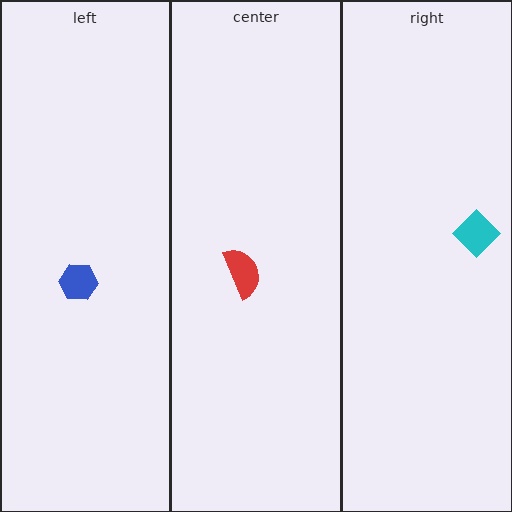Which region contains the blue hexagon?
The left region.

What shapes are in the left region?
The blue hexagon.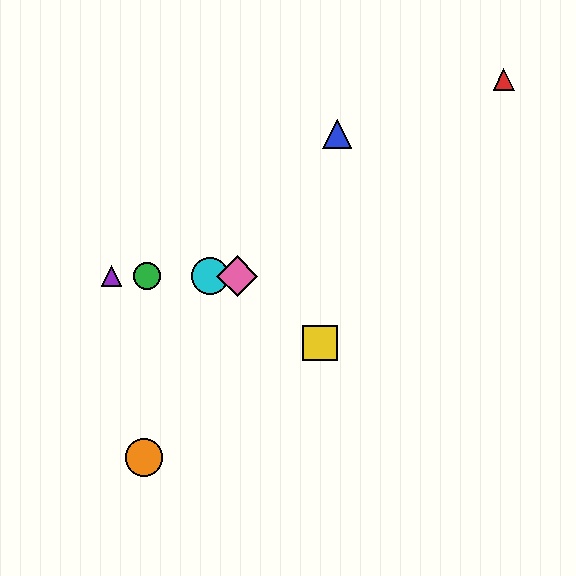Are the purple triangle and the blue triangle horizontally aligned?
No, the purple triangle is at y≈276 and the blue triangle is at y≈134.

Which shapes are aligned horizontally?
The green circle, the purple triangle, the cyan circle, the pink diamond are aligned horizontally.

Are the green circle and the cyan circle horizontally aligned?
Yes, both are at y≈276.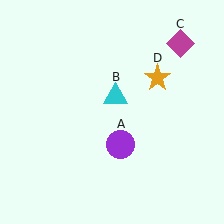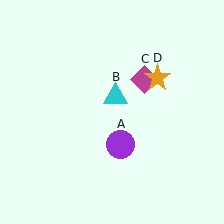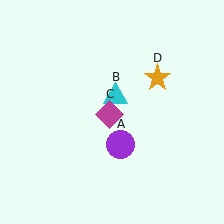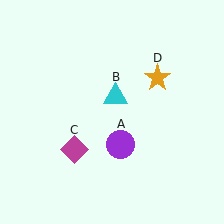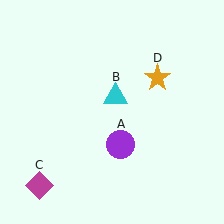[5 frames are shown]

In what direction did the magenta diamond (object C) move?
The magenta diamond (object C) moved down and to the left.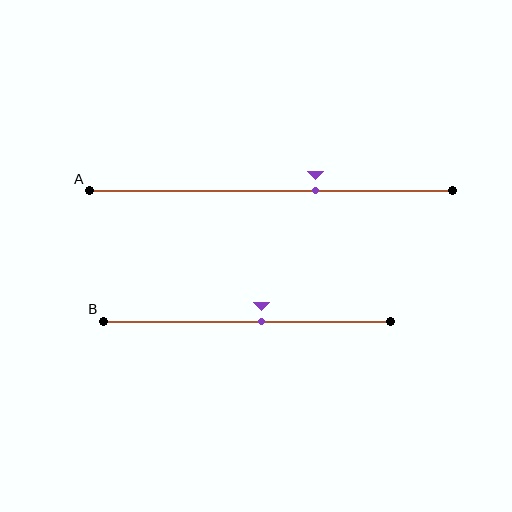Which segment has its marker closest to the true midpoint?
Segment B has its marker closest to the true midpoint.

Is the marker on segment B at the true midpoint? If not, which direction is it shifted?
No, the marker on segment B is shifted to the right by about 5% of the segment length.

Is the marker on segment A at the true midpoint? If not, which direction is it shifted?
No, the marker on segment A is shifted to the right by about 12% of the segment length.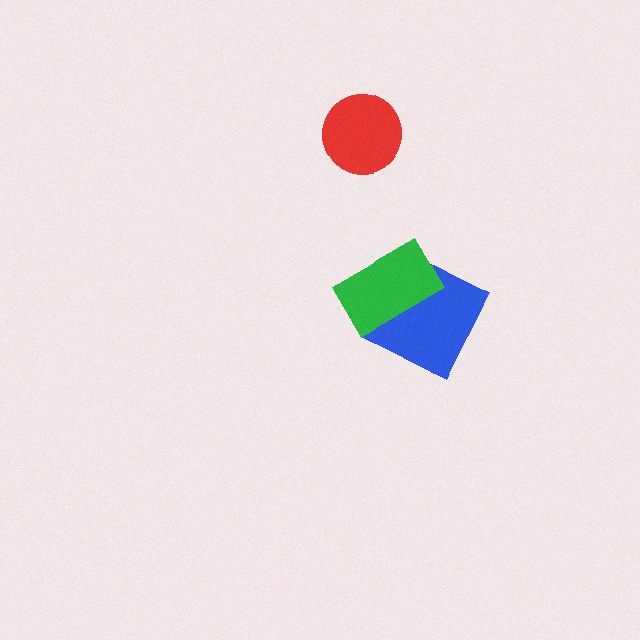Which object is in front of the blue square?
The green rectangle is in front of the blue square.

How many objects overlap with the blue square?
1 object overlaps with the blue square.